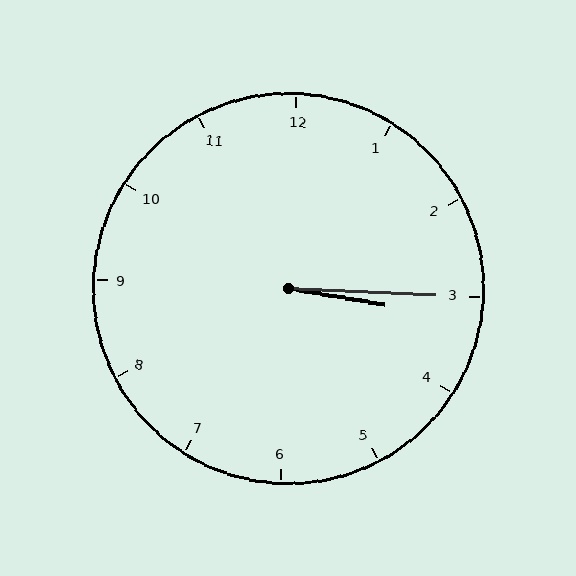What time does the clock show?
3:15.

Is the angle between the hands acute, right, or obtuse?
It is acute.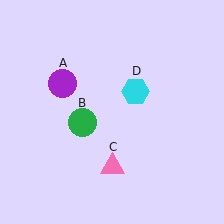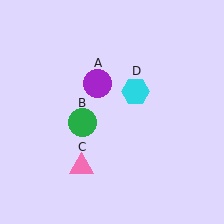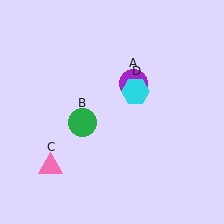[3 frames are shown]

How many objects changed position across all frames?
2 objects changed position: purple circle (object A), pink triangle (object C).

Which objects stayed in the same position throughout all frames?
Green circle (object B) and cyan hexagon (object D) remained stationary.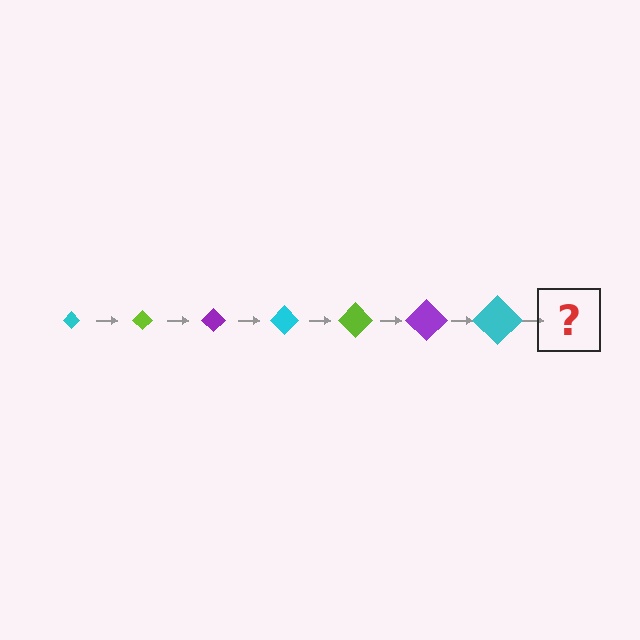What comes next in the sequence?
The next element should be a lime diamond, larger than the previous one.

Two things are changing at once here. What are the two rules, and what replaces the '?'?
The two rules are that the diamond grows larger each step and the color cycles through cyan, lime, and purple. The '?' should be a lime diamond, larger than the previous one.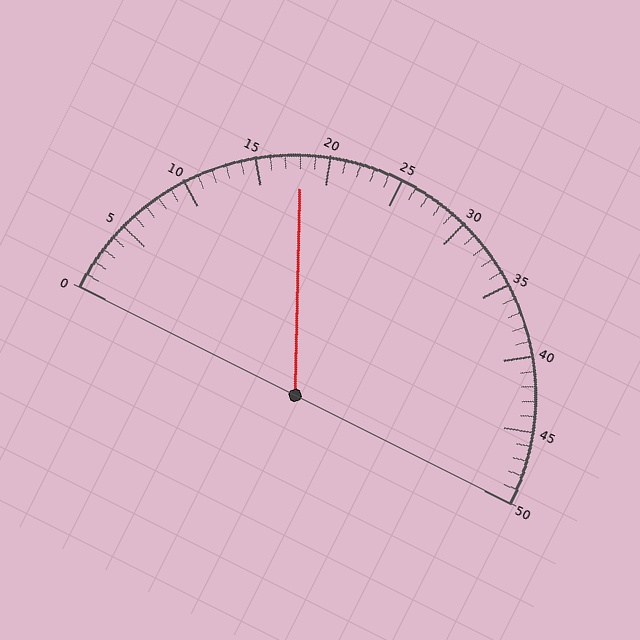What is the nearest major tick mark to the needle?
The nearest major tick mark is 20.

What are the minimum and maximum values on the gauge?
The gauge ranges from 0 to 50.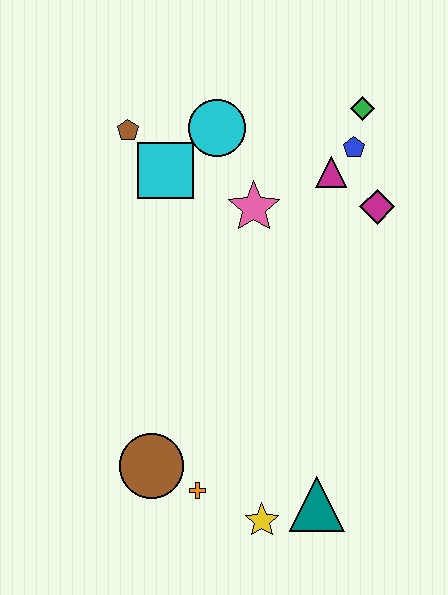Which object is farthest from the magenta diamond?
The brown circle is farthest from the magenta diamond.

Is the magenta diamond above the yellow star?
Yes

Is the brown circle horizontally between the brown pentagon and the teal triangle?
Yes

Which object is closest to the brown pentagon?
The cyan square is closest to the brown pentagon.